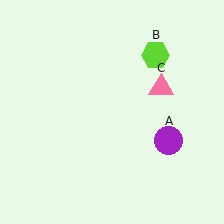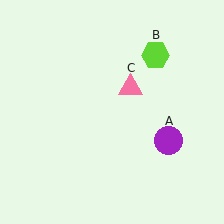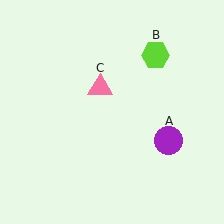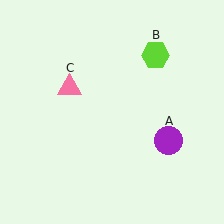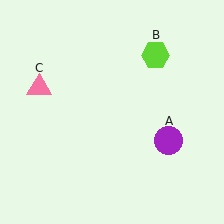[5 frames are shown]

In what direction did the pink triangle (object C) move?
The pink triangle (object C) moved left.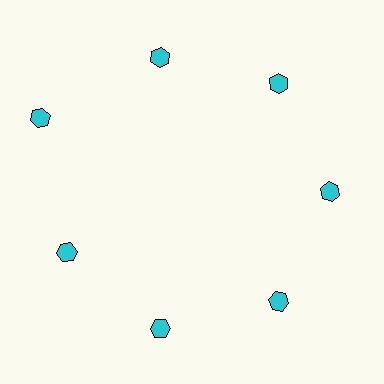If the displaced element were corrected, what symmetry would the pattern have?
It would have 7-fold rotational symmetry — the pattern would map onto itself every 51 degrees.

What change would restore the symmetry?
The symmetry would be restored by moving it inward, back onto the ring so that all 7 hexagons sit at equal angles and equal distance from the center.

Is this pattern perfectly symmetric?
No. The 7 cyan hexagons are arranged in a ring, but one element near the 10 o'clock position is pushed outward from the center, breaking the 7-fold rotational symmetry.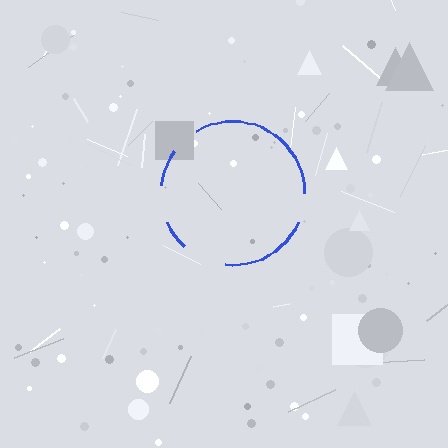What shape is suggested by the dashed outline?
The dashed outline suggests a circle.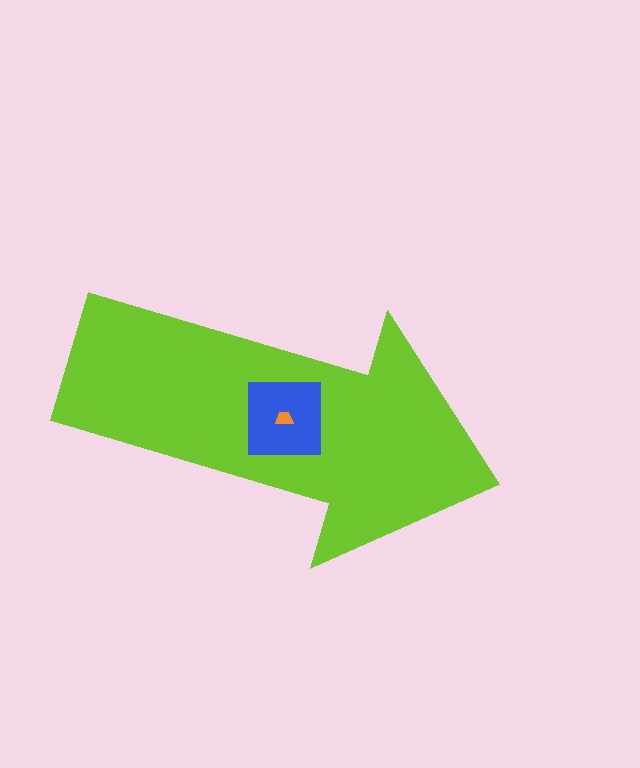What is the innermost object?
The orange trapezoid.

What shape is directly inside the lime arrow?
The blue square.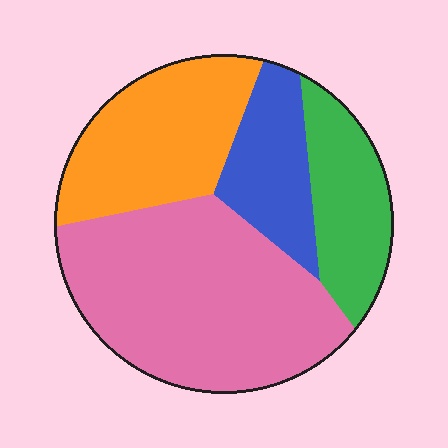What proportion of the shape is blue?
Blue takes up about one eighth (1/8) of the shape.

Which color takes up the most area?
Pink, at roughly 45%.